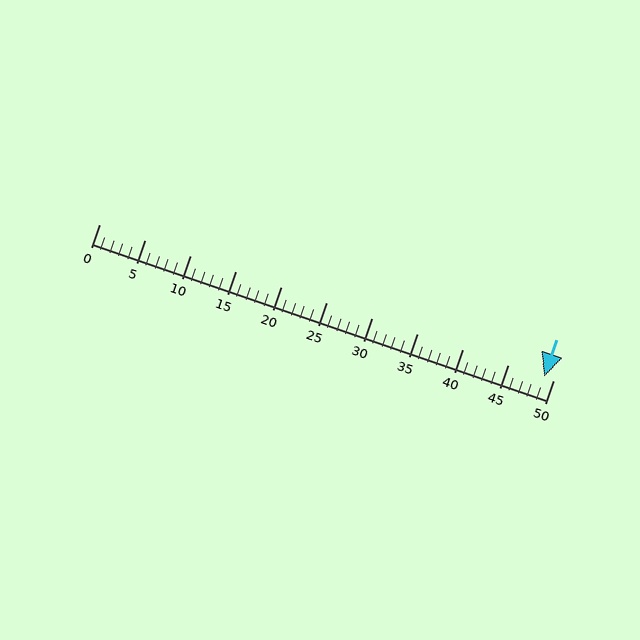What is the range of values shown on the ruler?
The ruler shows values from 0 to 50.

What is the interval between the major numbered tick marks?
The major tick marks are spaced 5 units apart.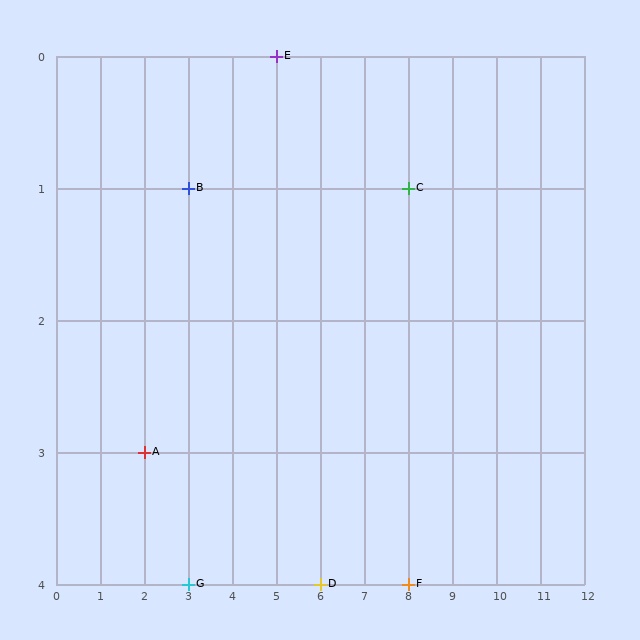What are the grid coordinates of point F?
Point F is at grid coordinates (8, 4).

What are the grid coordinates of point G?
Point G is at grid coordinates (3, 4).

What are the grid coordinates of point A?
Point A is at grid coordinates (2, 3).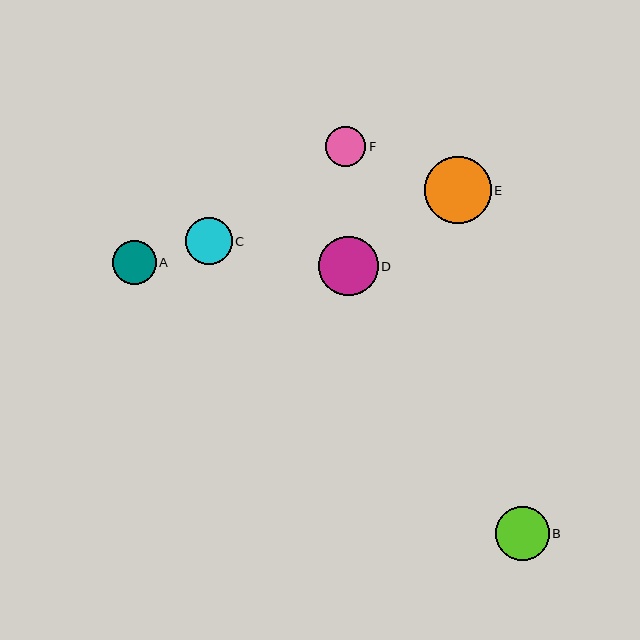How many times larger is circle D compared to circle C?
Circle D is approximately 1.3 times the size of circle C.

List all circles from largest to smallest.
From largest to smallest: E, D, B, C, A, F.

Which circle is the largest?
Circle E is the largest with a size of approximately 67 pixels.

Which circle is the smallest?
Circle F is the smallest with a size of approximately 40 pixels.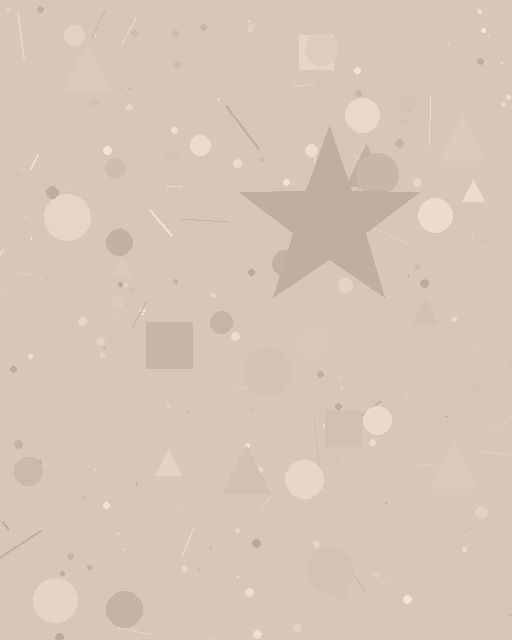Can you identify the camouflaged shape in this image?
The camouflaged shape is a star.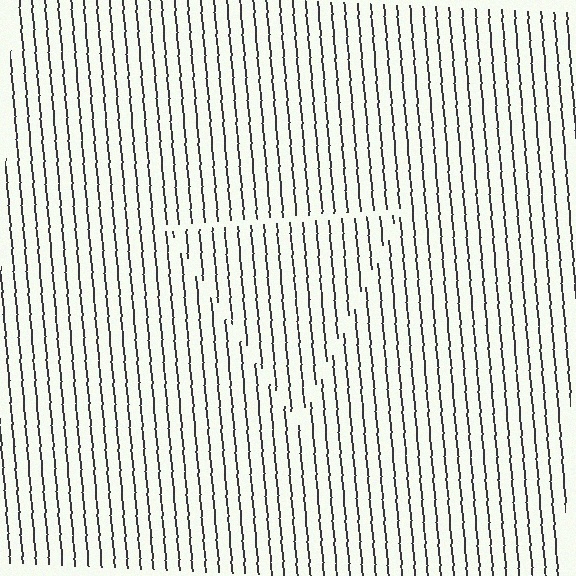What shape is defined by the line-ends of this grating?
An illusory triangle. The interior of the shape contains the same grating, shifted by half a period — the contour is defined by the phase discontinuity where line-ends from the inner and outer gratings abut.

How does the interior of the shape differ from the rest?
The interior of the shape contains the same grating, shifted by half a period — the contour is defined by the phase discontinuity where line-ends from the inner and outer gratings abut.